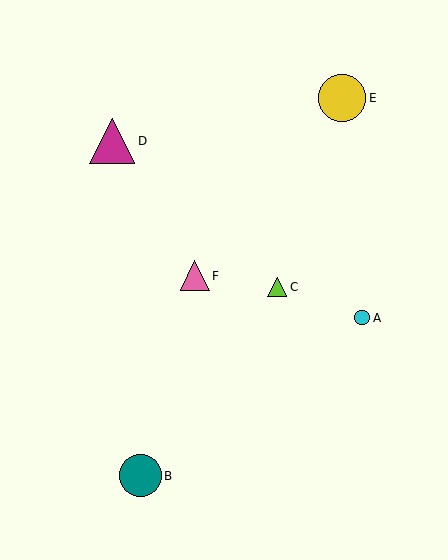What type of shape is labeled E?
Shape E is a yellow circle.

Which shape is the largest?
The yellow circle (labeled E) is the largest.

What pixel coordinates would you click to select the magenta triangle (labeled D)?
Click at (112, 141) to select the magenta triangle D.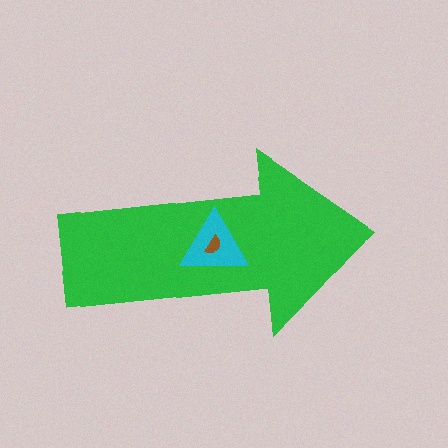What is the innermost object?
The brown semicircle.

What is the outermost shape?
The green arrow.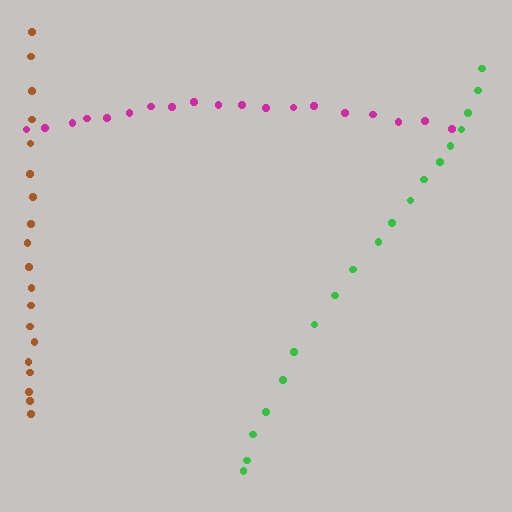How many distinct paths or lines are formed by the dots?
There are 3 distinct paths.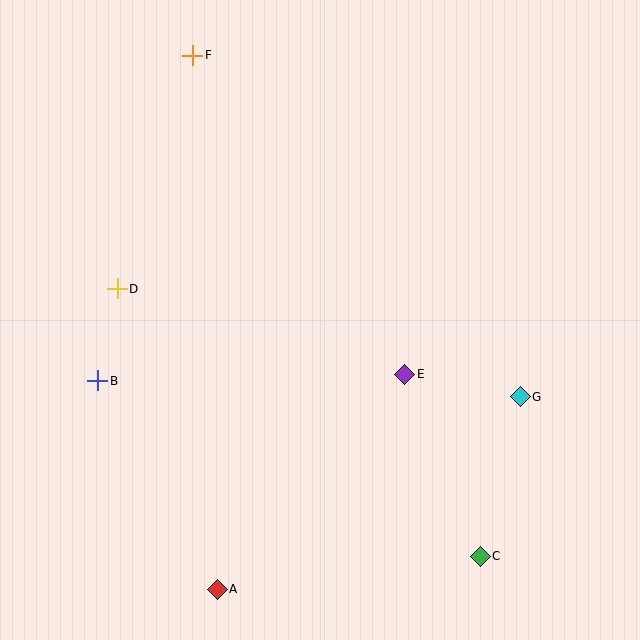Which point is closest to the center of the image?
Point E at (405, 374) is closest to the center.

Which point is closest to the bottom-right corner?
Point C is closest to the bottom-right corner.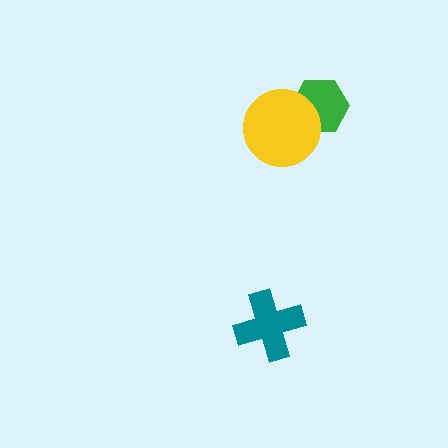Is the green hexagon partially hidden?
Yes, it is partially covered by another shape.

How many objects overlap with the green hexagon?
1 object overlaps with the green hexagon.